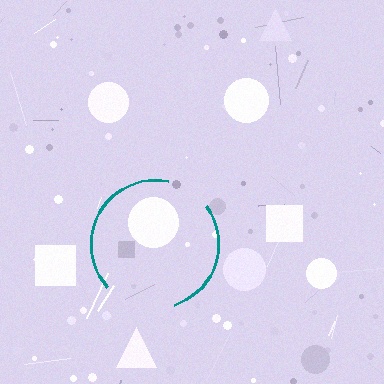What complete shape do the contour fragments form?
The contour fragments form a circle.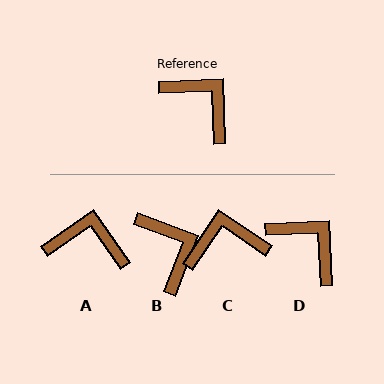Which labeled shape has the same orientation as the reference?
D.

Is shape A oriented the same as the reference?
No, it is off by about 33 degrees.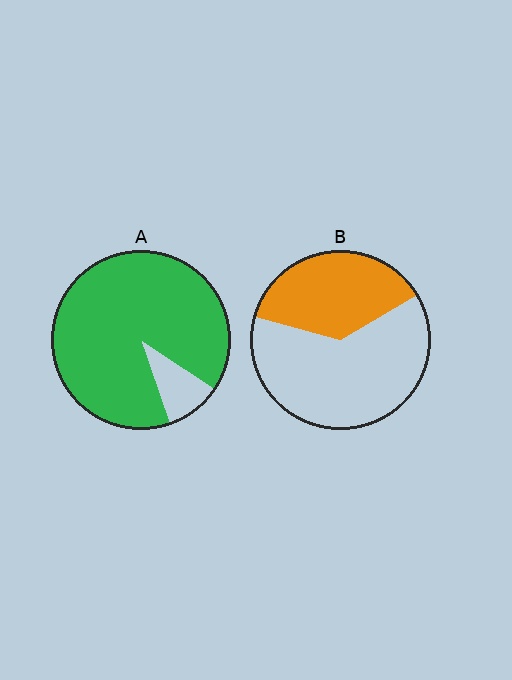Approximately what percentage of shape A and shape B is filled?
A is approximately 90% and B is approximately 35%.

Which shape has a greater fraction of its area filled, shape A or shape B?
Shape A.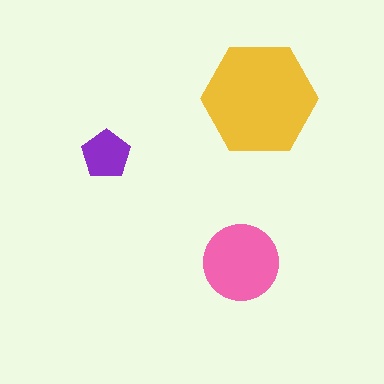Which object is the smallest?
The purple pentagon.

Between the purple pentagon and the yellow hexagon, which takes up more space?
The yellow hexagon.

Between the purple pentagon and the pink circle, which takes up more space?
The pink circle.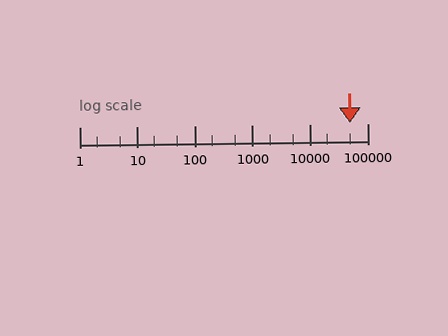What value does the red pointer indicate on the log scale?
The pointer indicates approximately 49000.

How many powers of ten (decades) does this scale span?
The scale spans 5 decades, from 1 to 100000.